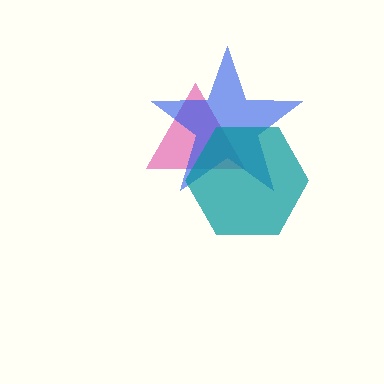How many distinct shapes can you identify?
There are 3 distinct shapes: a pink triangle, a blue star, a teal hexagon.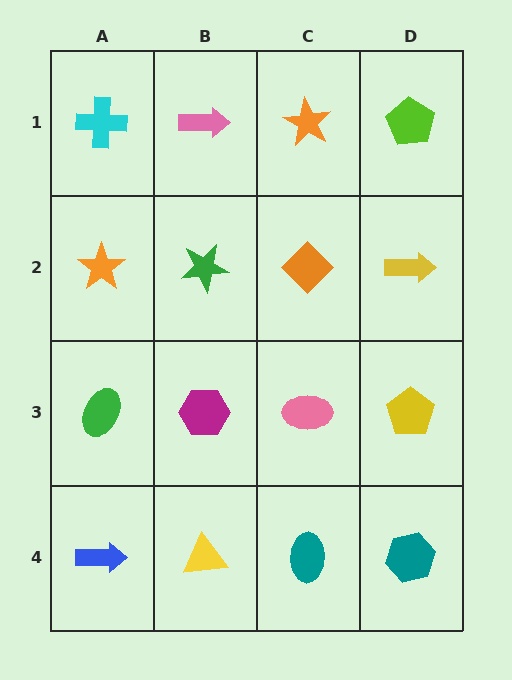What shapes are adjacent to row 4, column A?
A green ellipse (row 3, column A), a yellow triangle (row 4, column B).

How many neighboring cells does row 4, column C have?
3.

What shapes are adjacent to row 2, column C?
An orange star (row 1, column C), a pink ellipse (row 3, column C), a green star (row 2, column B), a yellow arrow (row 2, column D).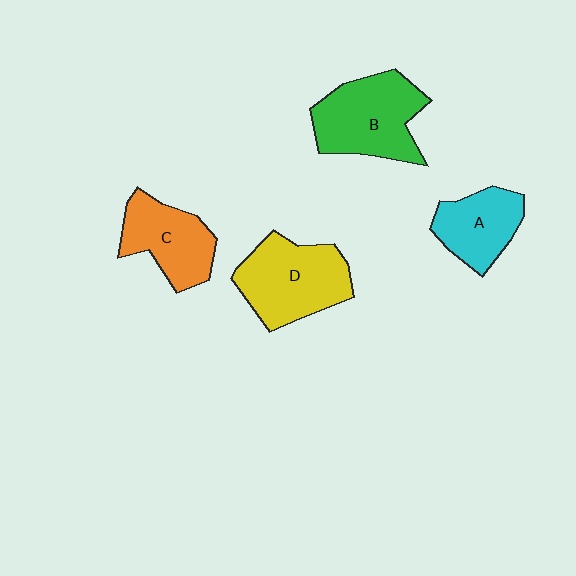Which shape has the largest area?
Shape D (yellow).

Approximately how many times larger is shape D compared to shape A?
Approximately 1.5 times.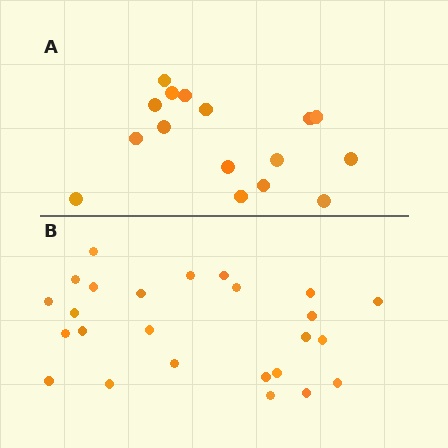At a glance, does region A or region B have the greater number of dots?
Region B (the bottom region) has more dots.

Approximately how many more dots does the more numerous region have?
Region B has roughly 8 or so more dots than region A.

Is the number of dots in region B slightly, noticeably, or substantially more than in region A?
Region B has substantially more. The ratio is roughly 1.6 to 1.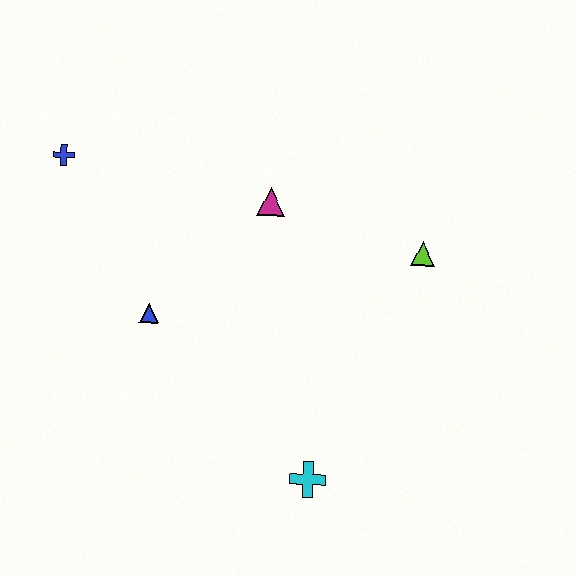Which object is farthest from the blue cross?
The cyan cross is farthest from the blue cross.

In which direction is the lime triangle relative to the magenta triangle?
The lime triangle is to the right of the magenta triangle.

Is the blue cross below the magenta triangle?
No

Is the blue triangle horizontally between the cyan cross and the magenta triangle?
No